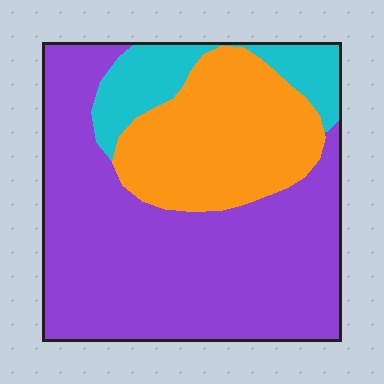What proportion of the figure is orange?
Orange covers about 25% of the figure.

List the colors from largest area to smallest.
From largest to smallest: purple, orange, cyan.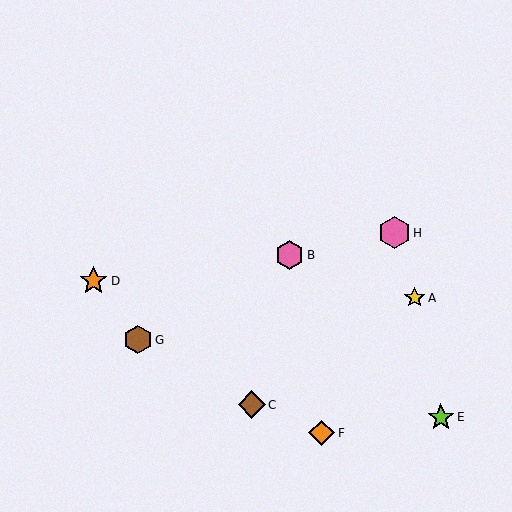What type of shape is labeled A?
Shape A is a yellow star.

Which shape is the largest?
The pink hexagon (labeled H) is the largest.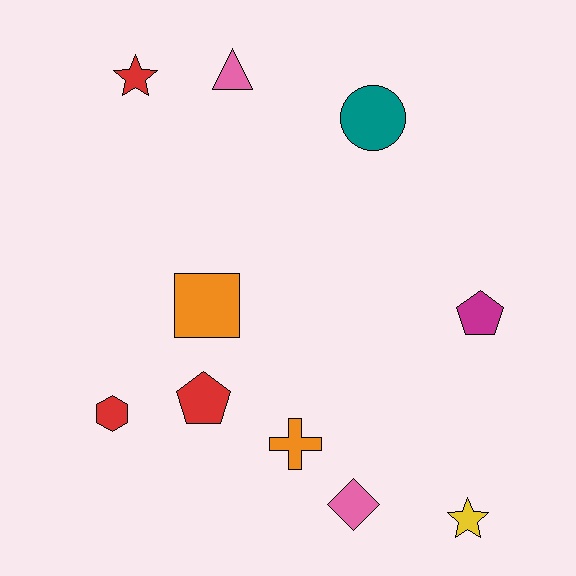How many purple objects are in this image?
There are no purple objects.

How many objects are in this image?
There are 10 objects.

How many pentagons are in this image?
There are 2 pentagons.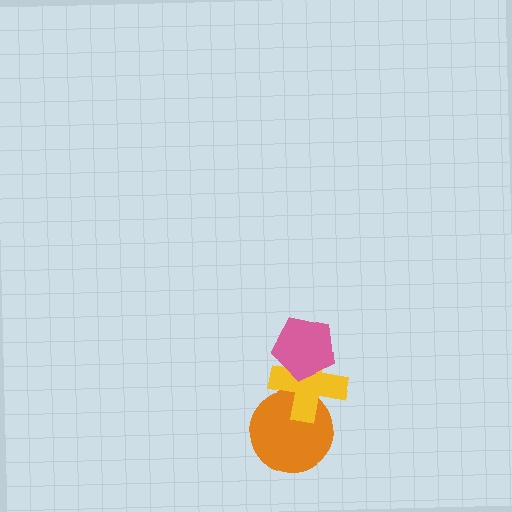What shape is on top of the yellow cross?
The pink pentagon is on top of the yellow cross.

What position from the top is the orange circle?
The orange circle is 3rd from the top.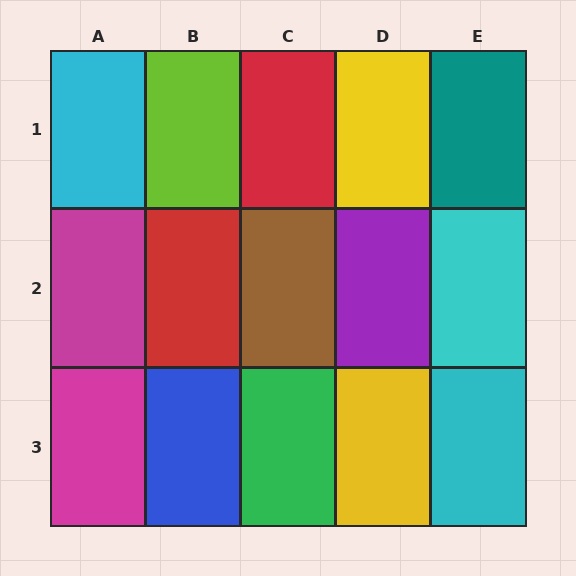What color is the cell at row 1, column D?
Yellow.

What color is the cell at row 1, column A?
Cyan.